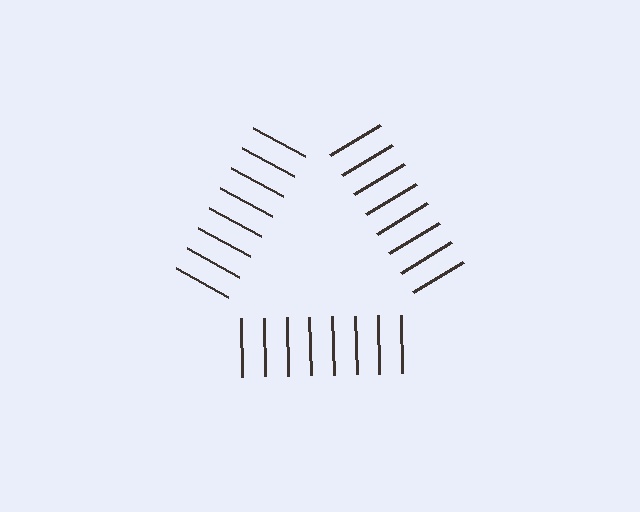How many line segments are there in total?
24 — 8 along each of the 3 edges.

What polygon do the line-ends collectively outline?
An illusory triangle — the line segments terminate on its edges but no continuous stroke is drawn.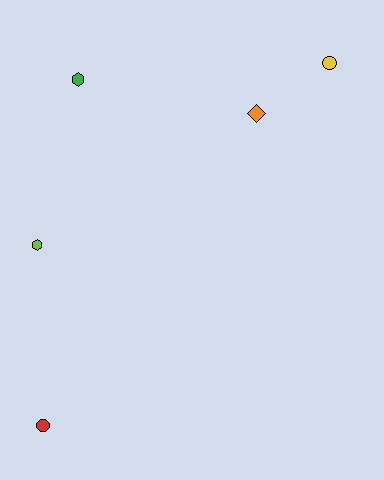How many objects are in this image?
There are 5 objects.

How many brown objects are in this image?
There are no brown objects.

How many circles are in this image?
There are 2 circles.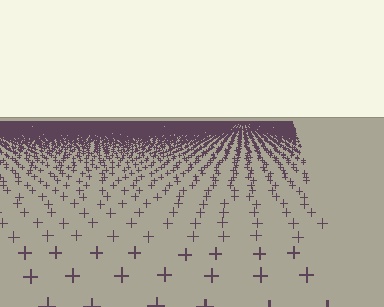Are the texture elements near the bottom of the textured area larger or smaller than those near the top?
Larger. Near the bottom, elements are closer to the viewer and appear at a bigger on-screen size.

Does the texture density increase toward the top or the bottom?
Density increases toward the top.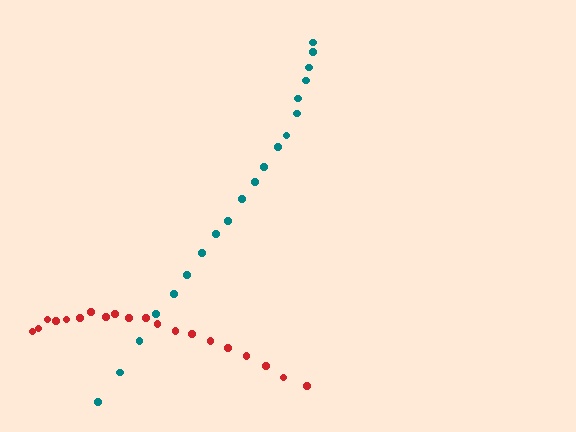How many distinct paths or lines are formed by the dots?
There are 2 distinct paths.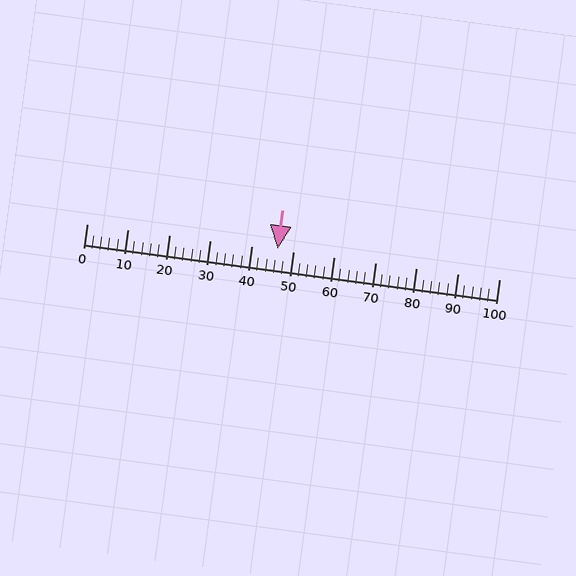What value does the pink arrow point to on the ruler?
The pink arrow points to approximately 46.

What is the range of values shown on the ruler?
The ruler shows values from 0 to 100.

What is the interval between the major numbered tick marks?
The major tick marks are spaced 10 units apart.